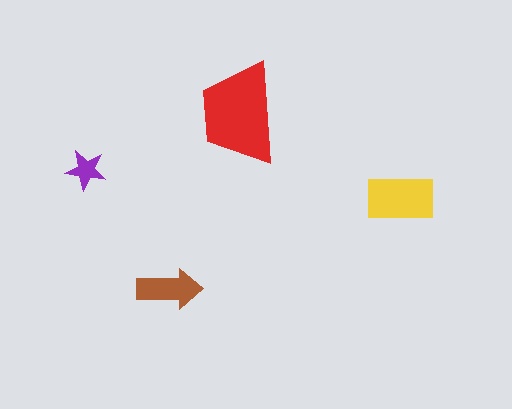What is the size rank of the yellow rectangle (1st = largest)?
2nd.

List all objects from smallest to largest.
The purple star, the brown arrow, the yellow rectangle, the red trapezoid.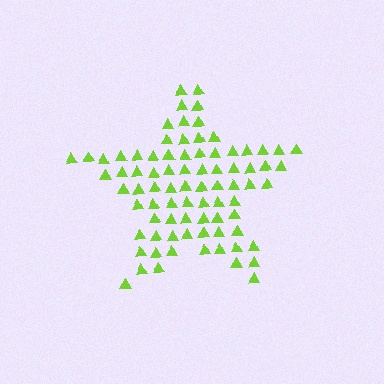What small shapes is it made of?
It is made of small triangles.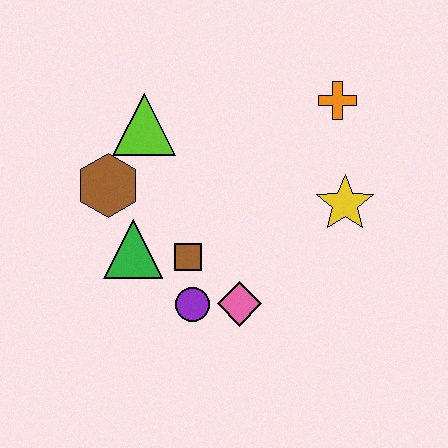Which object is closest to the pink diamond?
The purple circle is closest to the pink diamond.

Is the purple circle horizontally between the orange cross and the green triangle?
Yes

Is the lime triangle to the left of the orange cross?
Yes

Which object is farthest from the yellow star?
The brown hexagon is farthest from the yellow star.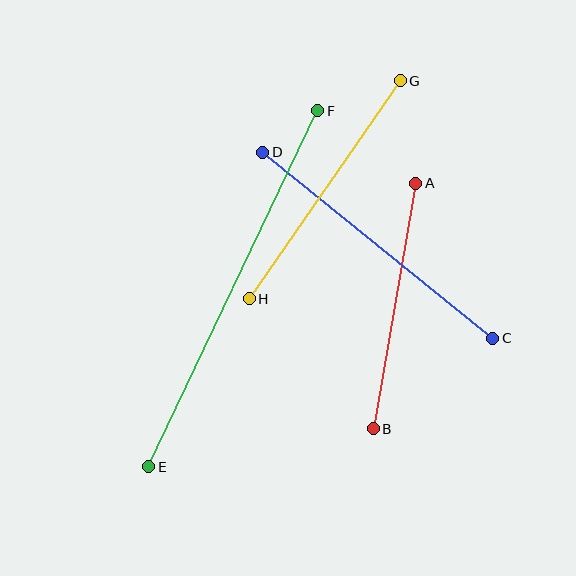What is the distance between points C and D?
The distance is approximately 296 pixels.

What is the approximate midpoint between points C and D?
The midpoint is at approximately (378, 245) pixels.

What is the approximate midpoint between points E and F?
The midpoint is at approximately (233, 289) pixels.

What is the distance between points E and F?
The distance is approximately 394 pixels.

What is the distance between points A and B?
The distance is approximately 249 pixels.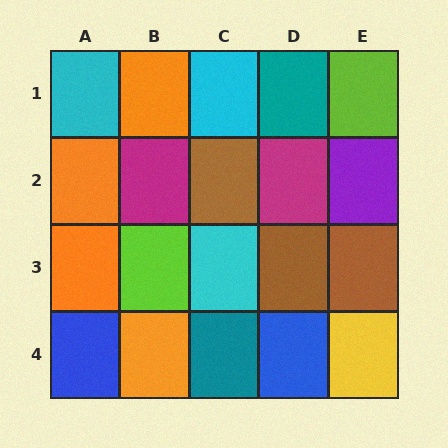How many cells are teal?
2 cells are teal.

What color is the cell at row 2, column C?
Brown.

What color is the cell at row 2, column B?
Magenta.